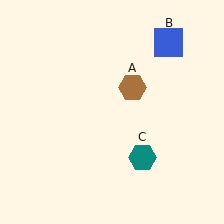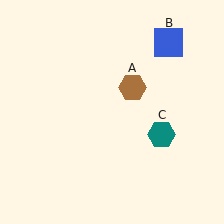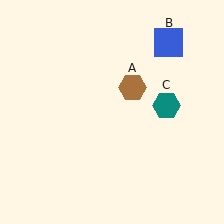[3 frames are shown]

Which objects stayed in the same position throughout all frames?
Brown hexagon (object A) and blue square (object B) remained stationary.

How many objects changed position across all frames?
1 object changed position: teal hexagon (object C).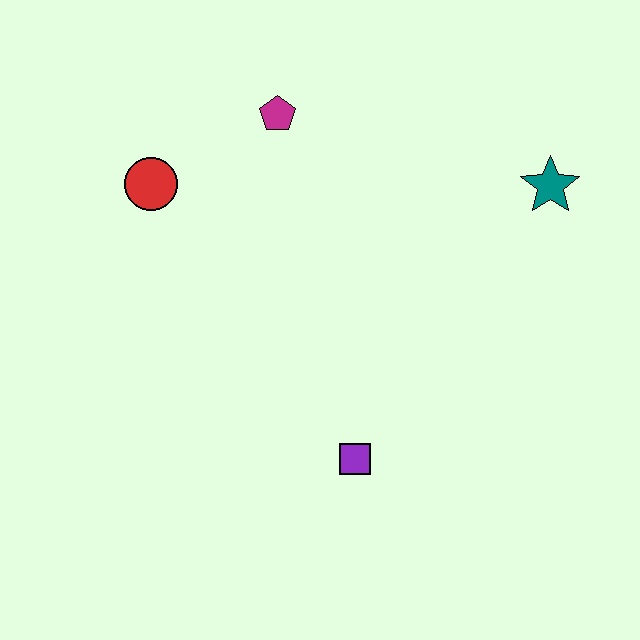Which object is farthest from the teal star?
The red circle is farthest from the teal star.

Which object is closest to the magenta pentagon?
The red circle is closest to the magenta pentagon.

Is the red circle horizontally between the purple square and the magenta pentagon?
No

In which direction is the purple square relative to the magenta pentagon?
The purple square is below the magenta pentagon.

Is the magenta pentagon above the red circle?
Yes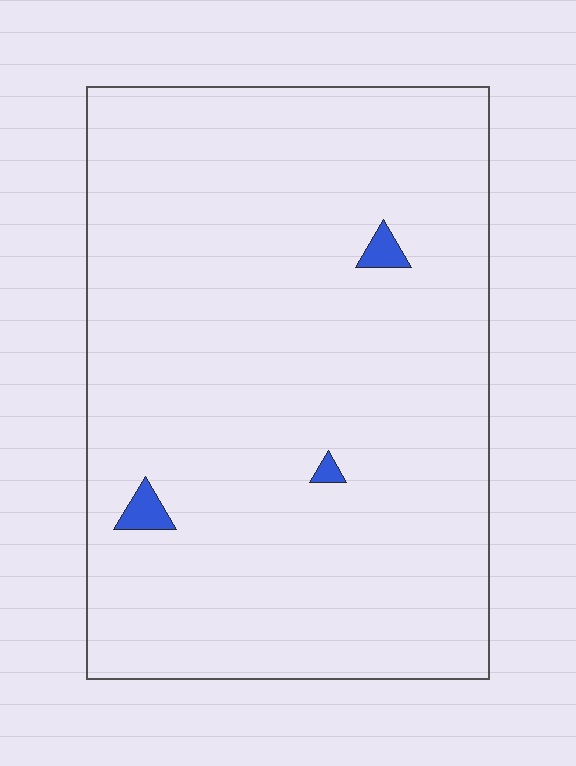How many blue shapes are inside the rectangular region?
3.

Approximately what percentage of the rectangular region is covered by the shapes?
Approximately 0%.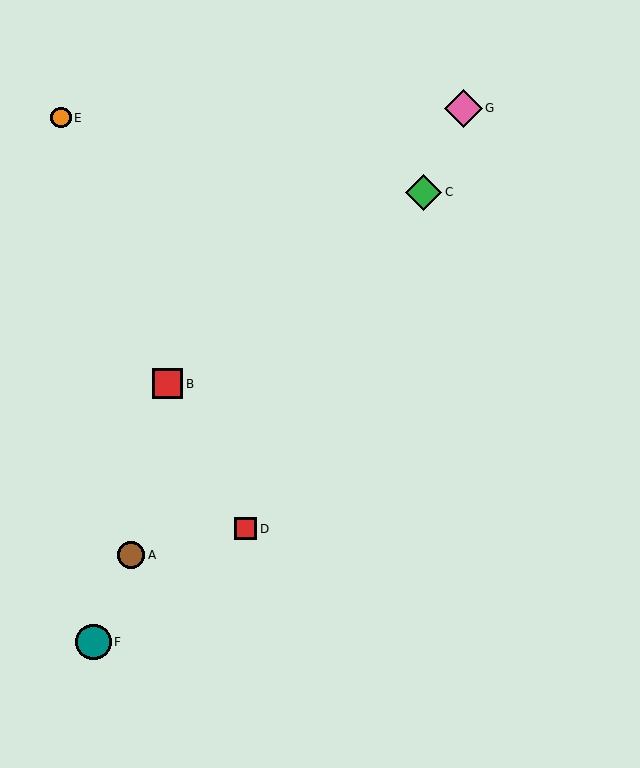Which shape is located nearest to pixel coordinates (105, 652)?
The teal circle (labeled F) at (93, 642) is nearest to that location.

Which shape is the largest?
The pink diamond (labeled G) is the largest.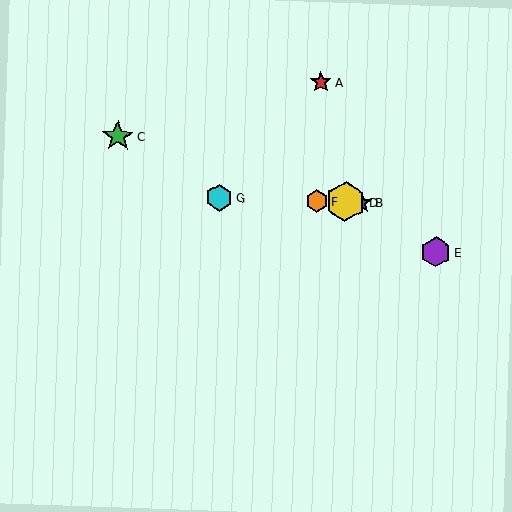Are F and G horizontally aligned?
Yes, both are at y≈201.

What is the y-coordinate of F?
Object F is at y≈201.